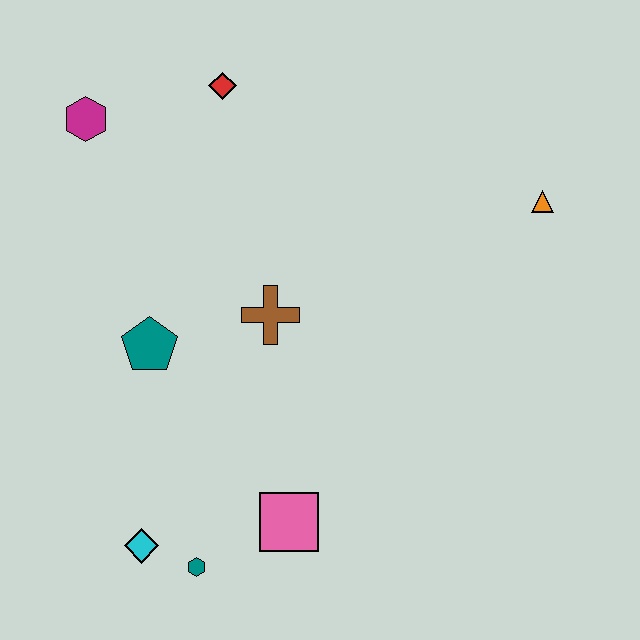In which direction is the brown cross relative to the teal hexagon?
The brown cross is above the teal hexagon.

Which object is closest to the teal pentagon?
The brown cross is closest to the teal pentagon.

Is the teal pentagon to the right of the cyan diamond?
Yes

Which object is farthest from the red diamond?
The teal hexagon is farthest from the red diamond.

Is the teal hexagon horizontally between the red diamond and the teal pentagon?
Yes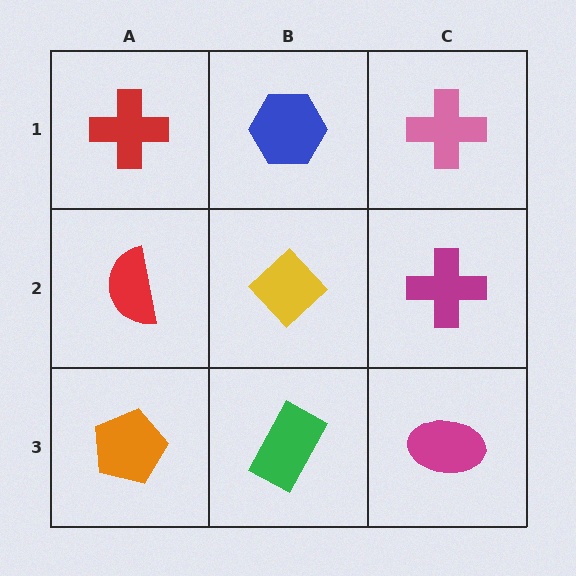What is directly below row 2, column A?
An orange pentagon.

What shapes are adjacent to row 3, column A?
A red semicircle (row 2, column A), a green rectangle (row 3, column B).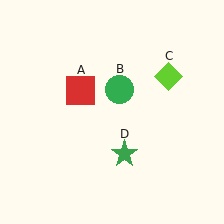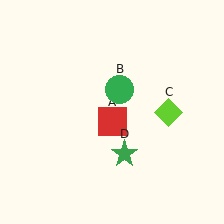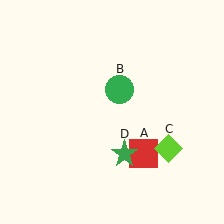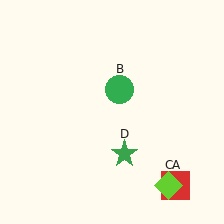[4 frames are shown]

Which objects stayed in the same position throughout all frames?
Green circle (object B) and green star (object D) remained stationary.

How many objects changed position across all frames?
2 objects changed position: red square (object A), lime diamond (object C).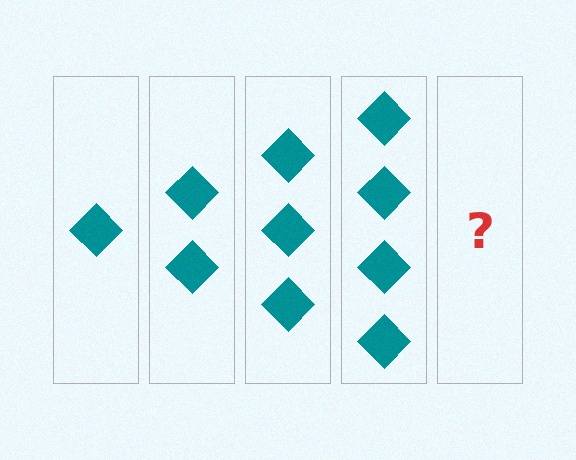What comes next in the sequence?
The next element should be 5 diamonds.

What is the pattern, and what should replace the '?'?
The pattern is that each step adds one more diamond. The '?' should be 5 diamonds.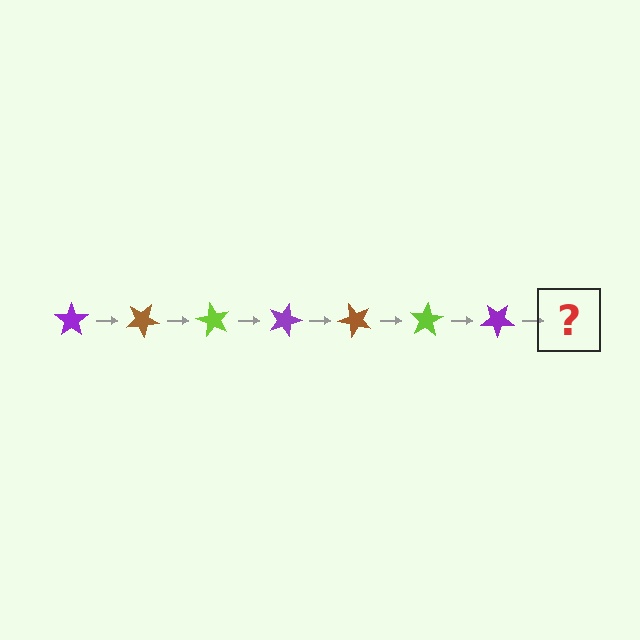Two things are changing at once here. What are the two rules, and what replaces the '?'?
The two rules are that it rotates 30 degrees each step and the color cycles through purple, brown, and lime. The '?' should be a brown star, rotated 210 degrees from the start.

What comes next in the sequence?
The next element should be a brown star, rotated 210 degrees from the start.